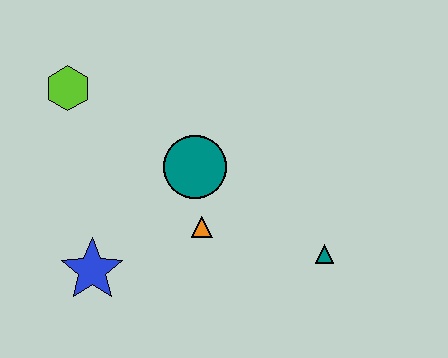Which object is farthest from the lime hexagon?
The teal triangle is farthest from the lime hexagon.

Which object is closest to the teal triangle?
The orange triangle is closest to the teal triangle.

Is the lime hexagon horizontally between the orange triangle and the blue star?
No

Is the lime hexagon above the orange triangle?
Yes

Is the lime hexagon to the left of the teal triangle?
Yes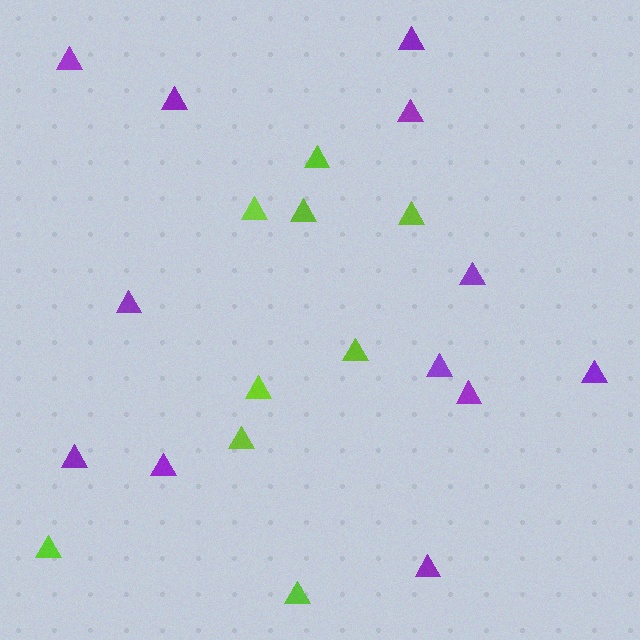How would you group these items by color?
There are 2 groups: one group of lime triangles (9) and one group of purple triangles (12).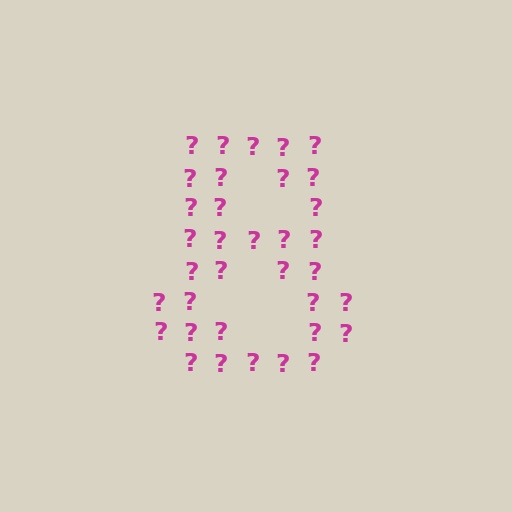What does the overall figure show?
The overall figure shows the digit 8.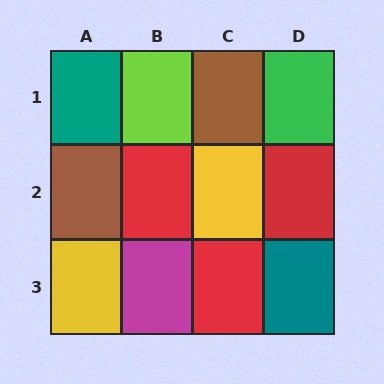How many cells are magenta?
1 cell is magenta.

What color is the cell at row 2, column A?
Brown.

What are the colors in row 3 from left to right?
Yellow, magenta, red, teal.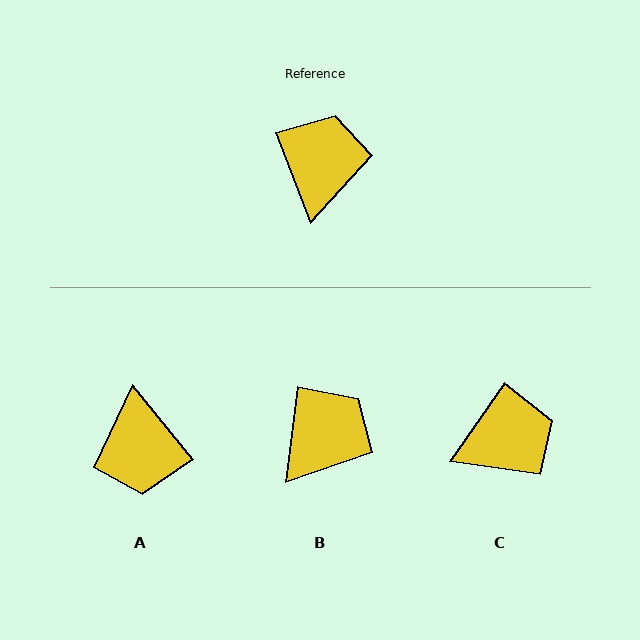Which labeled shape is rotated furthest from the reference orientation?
A, about 162 degrees away.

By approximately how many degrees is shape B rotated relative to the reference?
Approximately 28 degrees clockwise.